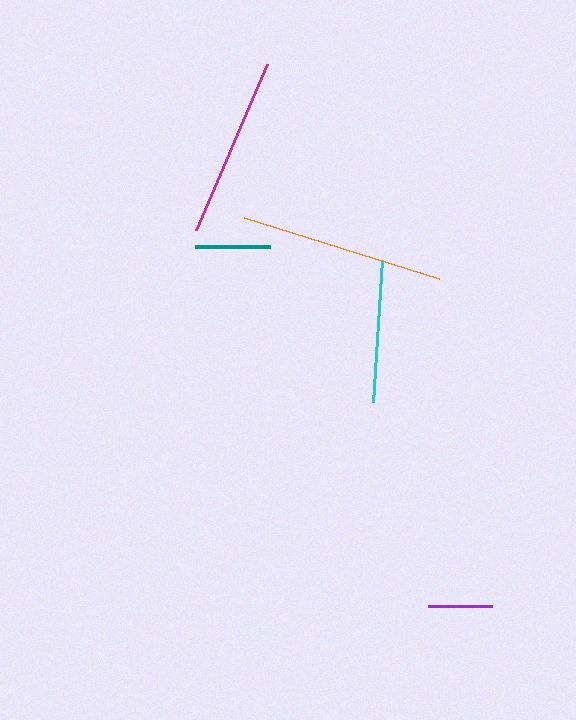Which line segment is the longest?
The orange line is the longest at approximately 204 pixels.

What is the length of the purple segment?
The purple segment is approximately 65 pixels long.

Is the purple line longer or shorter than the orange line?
The orange line is longer than the purple line.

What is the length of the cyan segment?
The cyan segment is approximately 141 pixels long.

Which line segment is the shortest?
The purple line is the shortest at approximately 65 pixels.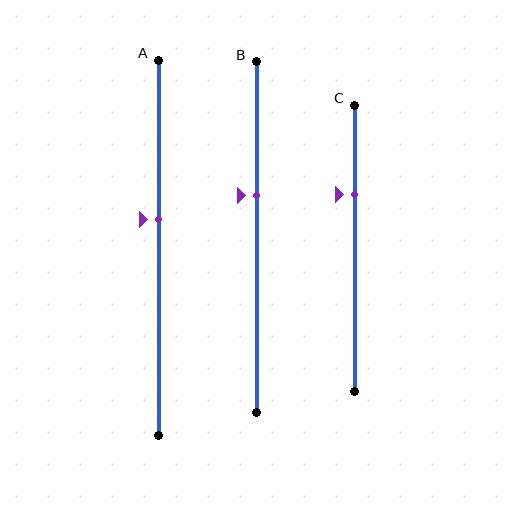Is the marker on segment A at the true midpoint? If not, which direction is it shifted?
No, the marker on segment A is shifted upward by about 8% of the segment length.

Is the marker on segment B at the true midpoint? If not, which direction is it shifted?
No, the marker on segment B is shifted upward by about 12% of the segment length.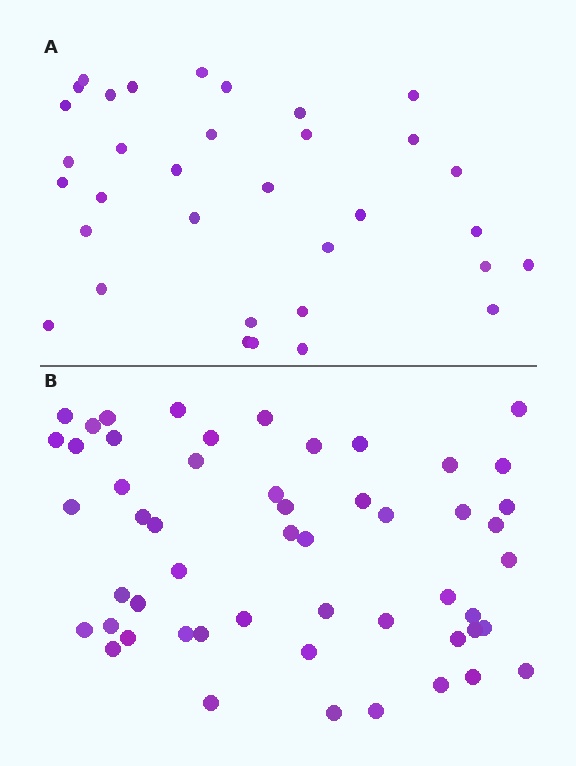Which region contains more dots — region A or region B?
Region B (the bottom region) has more dots.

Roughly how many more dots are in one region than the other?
Region B has approximately 20 more dots than region A.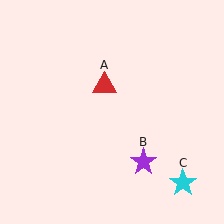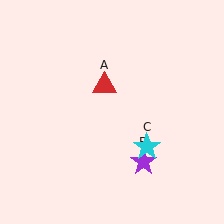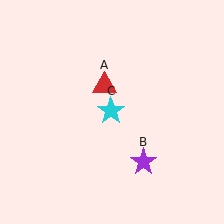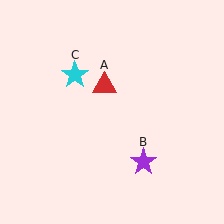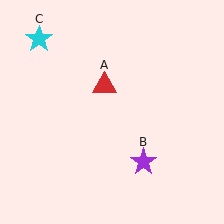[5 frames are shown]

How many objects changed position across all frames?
1 object changed position: cyan star (object C).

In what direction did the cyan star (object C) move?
The cyan star (object C) moved up and to the left.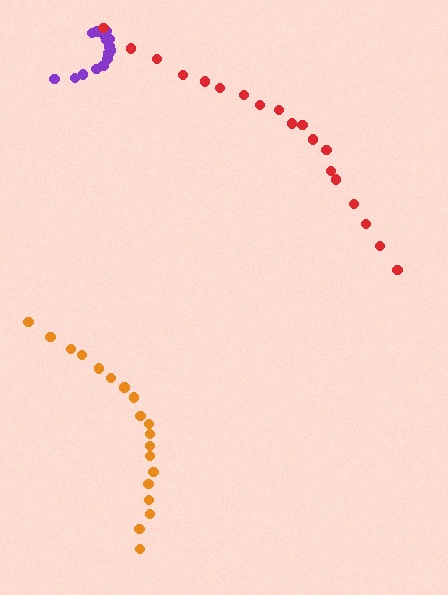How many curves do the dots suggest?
There are 3 distinct paths.